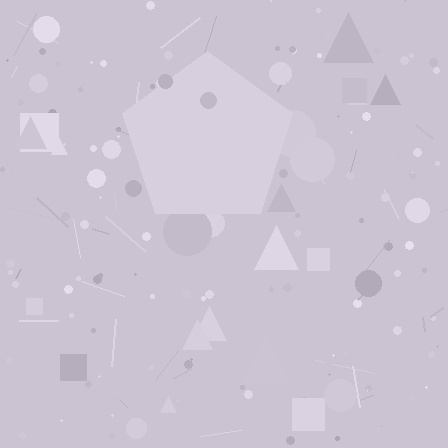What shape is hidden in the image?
A pentagon is hidden in the image.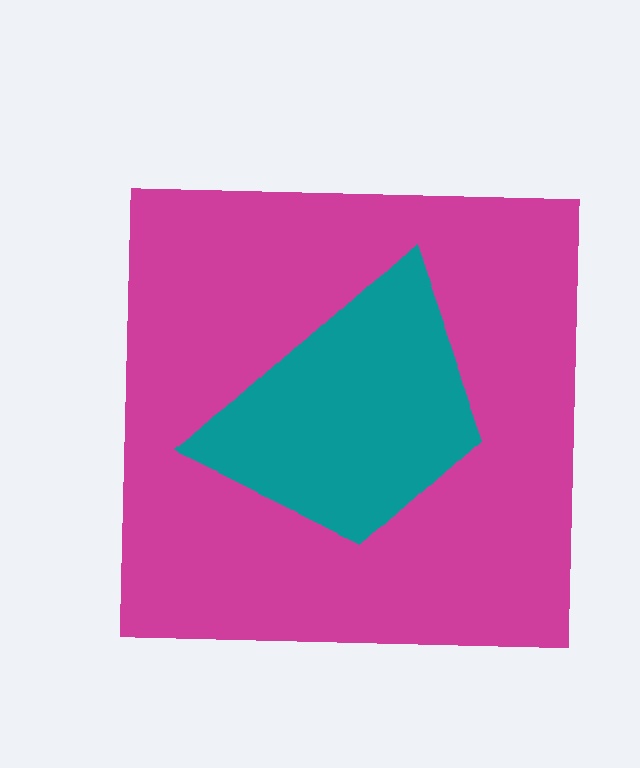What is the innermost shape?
The teal trapezoid.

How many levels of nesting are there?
2.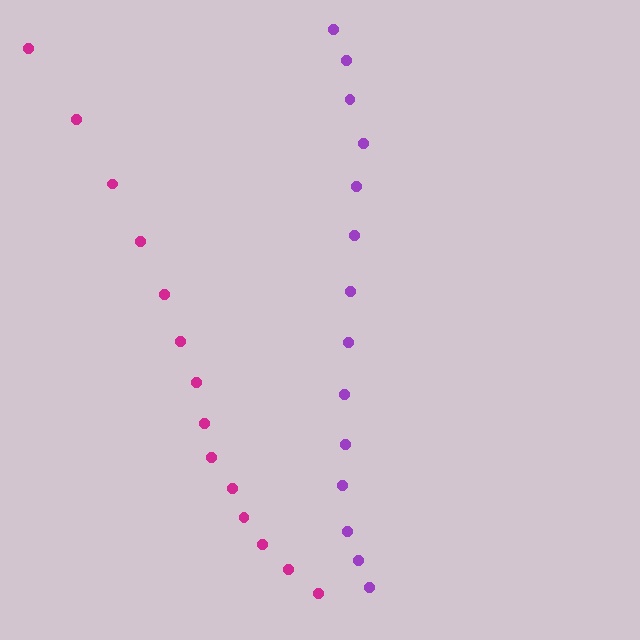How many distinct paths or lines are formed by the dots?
There are 2 distinct paths.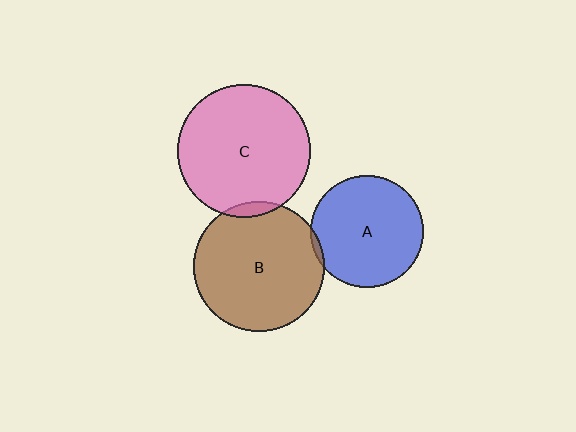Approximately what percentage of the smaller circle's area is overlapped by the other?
Approximately 5%.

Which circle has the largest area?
Circle C (pink).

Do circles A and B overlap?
Yes.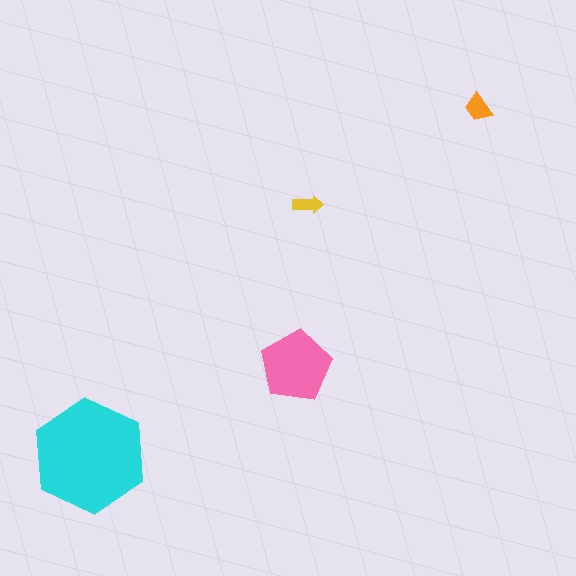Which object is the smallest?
The yellow arrow.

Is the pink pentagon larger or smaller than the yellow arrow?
Larger.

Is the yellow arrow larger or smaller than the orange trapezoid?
Smaller.